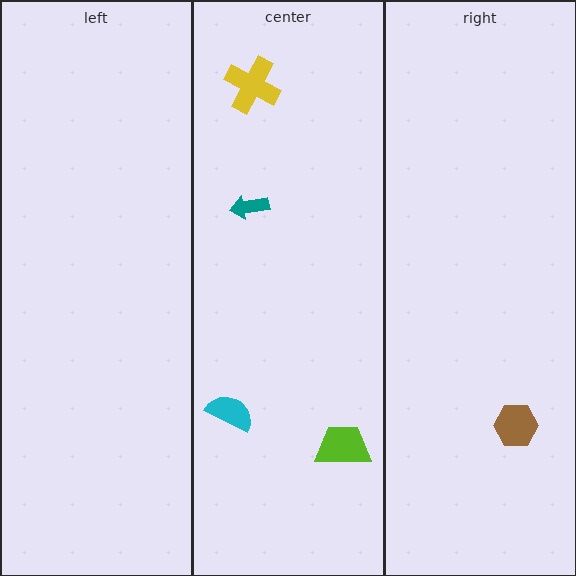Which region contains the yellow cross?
The center region.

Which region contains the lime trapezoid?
The center region.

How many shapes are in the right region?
1.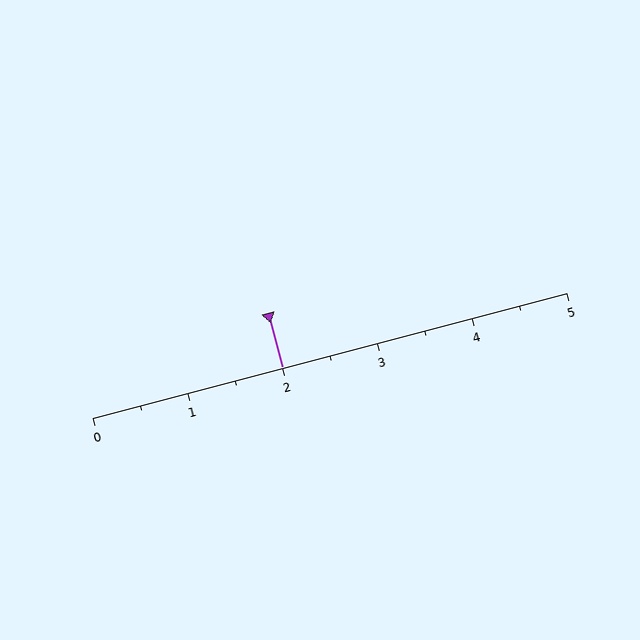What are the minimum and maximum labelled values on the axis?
The axis runs from 0 to 5.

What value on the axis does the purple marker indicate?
The marker indicates approximately 2.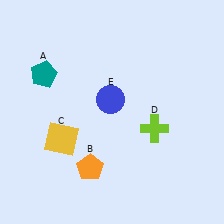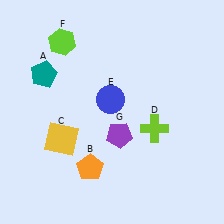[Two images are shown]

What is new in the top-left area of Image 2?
A lime hexagon (F) was added in the top-left area of Image 2.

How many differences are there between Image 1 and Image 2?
There are 2 differences between the two images.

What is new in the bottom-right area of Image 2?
A purple pentagon (G) was added in the bottom-right area of Image 2.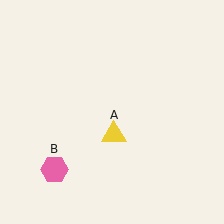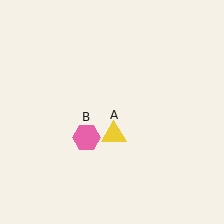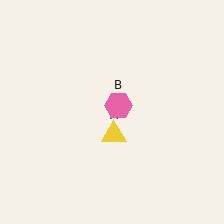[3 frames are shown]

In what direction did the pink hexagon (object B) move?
The pink hexagon (object B) moved up and to the right.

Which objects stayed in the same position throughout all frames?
Yellow triangle (object A) remained stationary.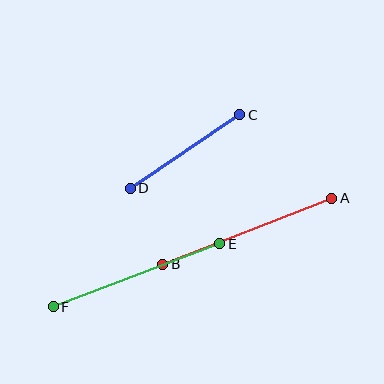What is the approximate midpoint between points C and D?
The midpoint is at approximately (185, 152) pixels.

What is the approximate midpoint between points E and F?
The midpoint is at approximately (136, 275) pixels.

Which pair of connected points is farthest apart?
Points A and B are farthest apart.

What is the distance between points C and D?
The distance is approximately 132 pixels.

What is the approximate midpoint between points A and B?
The midpoint is at approximately (247, 231) pixels.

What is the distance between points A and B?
The distance is approximately 181 pixels.